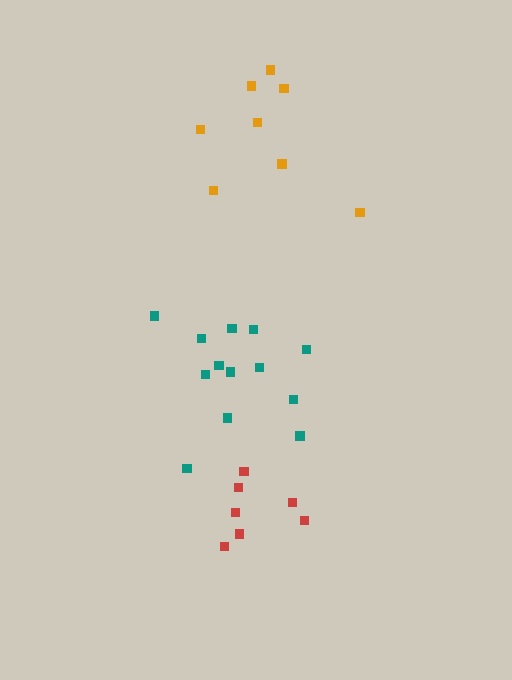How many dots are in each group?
Group 1: 7 dots, Group 2: 8 dots, Group 3: 13 dots (28 total).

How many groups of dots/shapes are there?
There are 3 groups.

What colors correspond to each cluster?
The clusters are colored: red, orange, teal.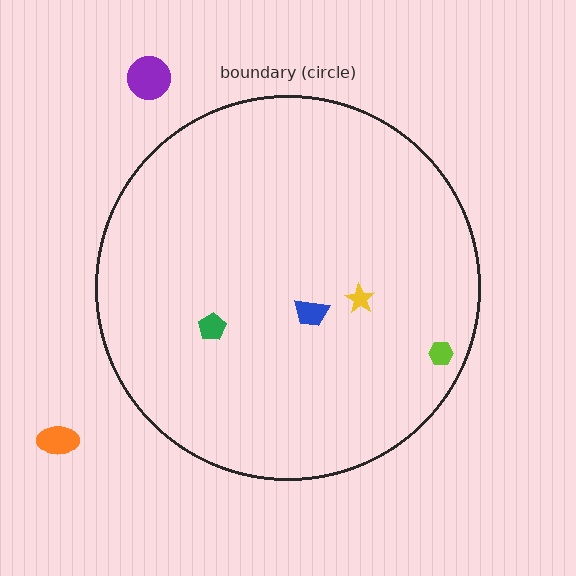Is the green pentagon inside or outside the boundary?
Inside.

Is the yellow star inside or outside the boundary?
Inside.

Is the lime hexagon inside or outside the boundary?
Inside.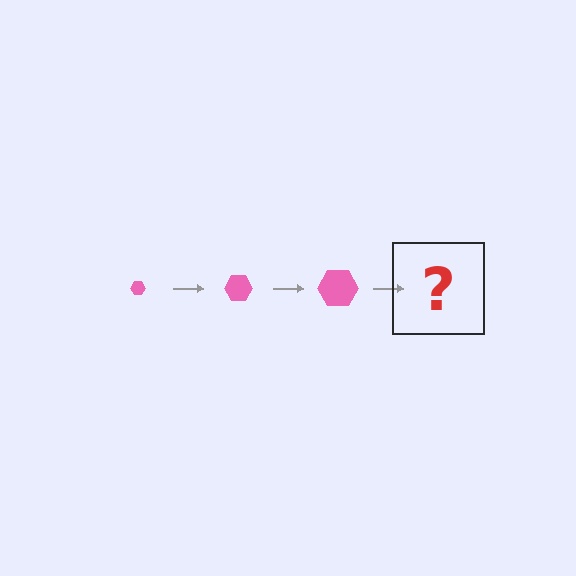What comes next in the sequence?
The next element should be a pink hexagon, larger than the previous one.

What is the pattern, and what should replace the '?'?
The pattern is that the hexagon gets progressively larger each step. The '?' should be a pink hexagon, larger than the previous one.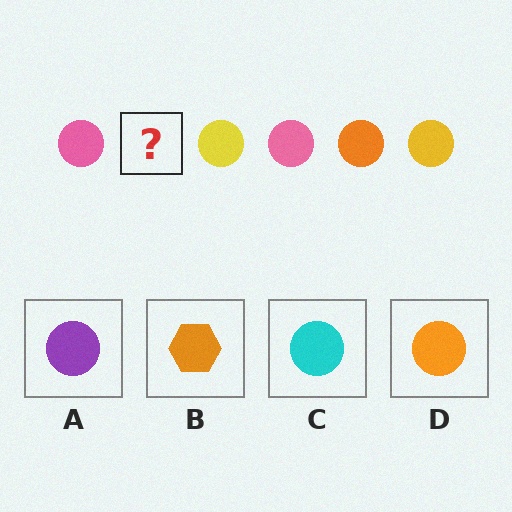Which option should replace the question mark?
Option D.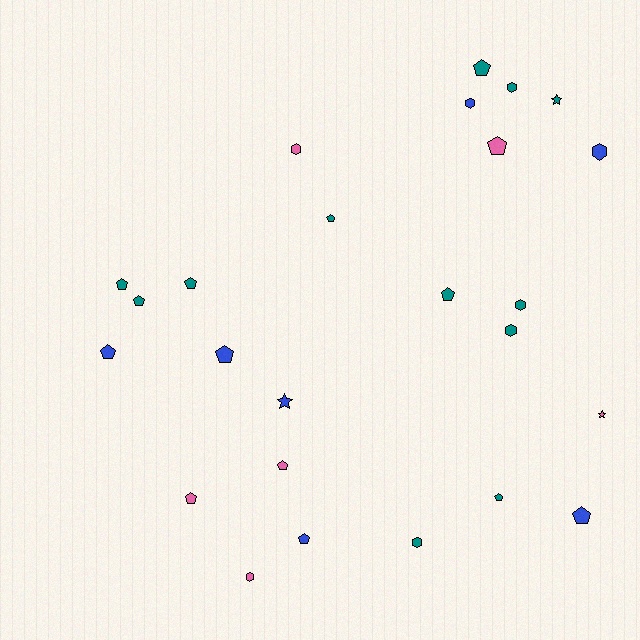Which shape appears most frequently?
Pentagon, with 14 objects.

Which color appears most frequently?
Teal, with 12 objects.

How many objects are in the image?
There are 25 objects.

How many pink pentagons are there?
There are 3 pink pentagons.